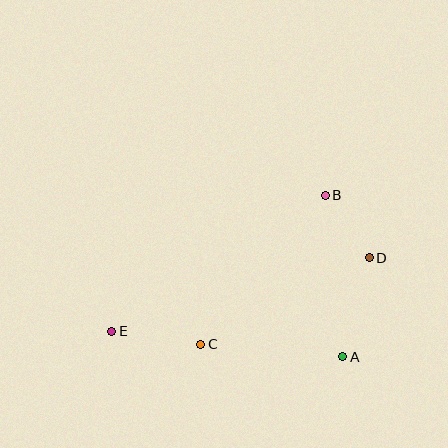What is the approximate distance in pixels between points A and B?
The distance between A and B is approximately 163 pixels.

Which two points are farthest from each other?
Points D and E are farthest from each other.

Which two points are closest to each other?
Points B and D are closest to each other.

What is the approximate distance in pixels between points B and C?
The distance between B and C is approximately 194 pixels.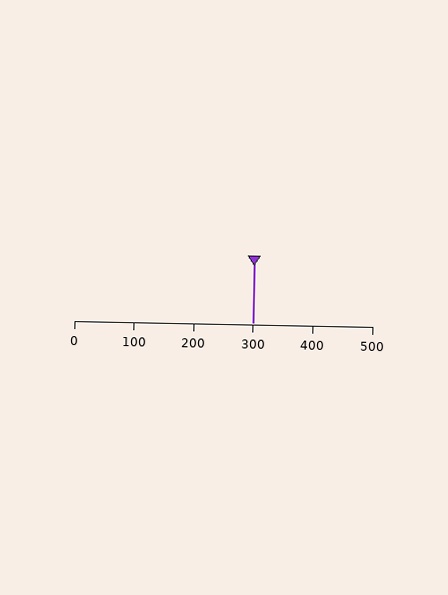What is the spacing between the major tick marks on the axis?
The major ticks are spaced 100 apart.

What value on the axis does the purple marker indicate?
The marker indicates approximately 300.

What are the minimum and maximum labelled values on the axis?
The axis runs from 0 to 500.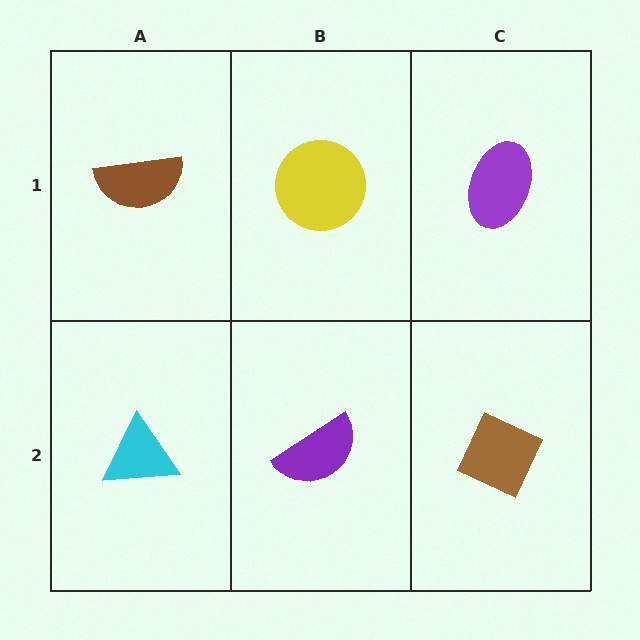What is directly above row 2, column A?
A brown semicircle.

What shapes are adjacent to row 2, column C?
A purple ellipse (row 1, column C), a purple semicircle (row 2, column B).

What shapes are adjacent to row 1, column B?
A purple semicircle (row 2, column B), a brown semicircle (row 1, column A), a purple ellipse (row 1, column C).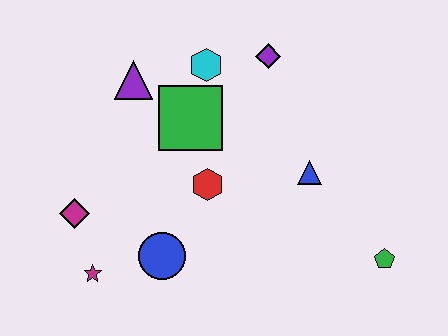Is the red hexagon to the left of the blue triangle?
Yes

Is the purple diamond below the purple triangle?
No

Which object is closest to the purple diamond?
The cyan hexagon is closest to the purple diamond.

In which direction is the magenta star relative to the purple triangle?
The magenta star is below the purple triangle.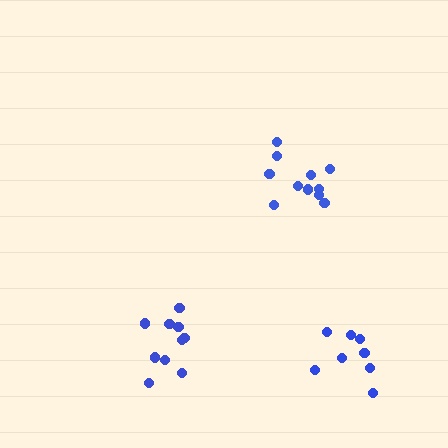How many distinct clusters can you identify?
There are 3 distinct clusters.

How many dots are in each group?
Group 1: 12 dots, Group 2: 10 dots, Group 3: 8 dots (30 total).